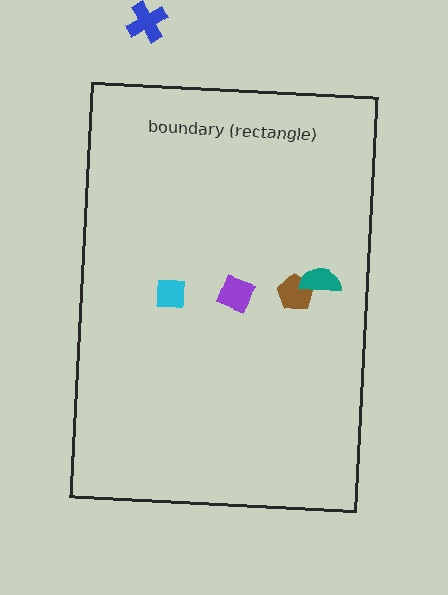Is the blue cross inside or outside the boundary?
Outside.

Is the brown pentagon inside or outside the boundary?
Inside.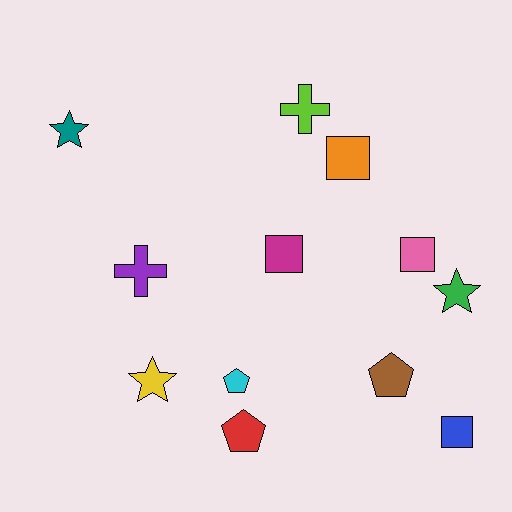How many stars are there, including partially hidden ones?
There are 3 stars.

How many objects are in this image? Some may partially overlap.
There are 12 objects.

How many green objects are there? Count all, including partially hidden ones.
There is 1 green object.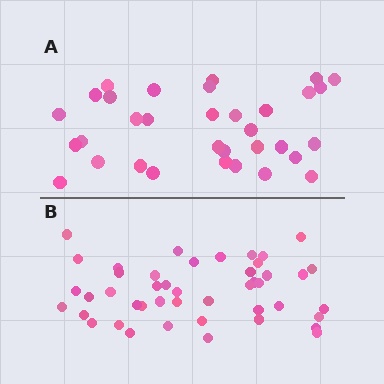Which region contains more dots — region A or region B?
Region B (the bottom region) has more dots.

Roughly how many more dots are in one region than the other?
Region B has roughly 12 or so more dots than region A.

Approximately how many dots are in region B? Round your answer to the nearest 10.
About 40 dots. (The exact count is 45, which rounds to 40.)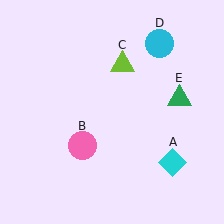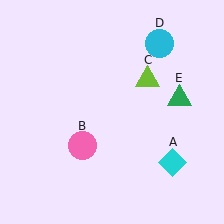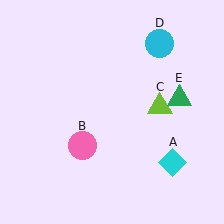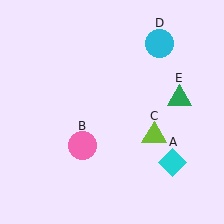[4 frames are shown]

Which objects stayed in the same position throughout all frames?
Cyan diamond (object A) and pink circle (object B) and cyan circle (object D) and green triangle (object E) remained stationary.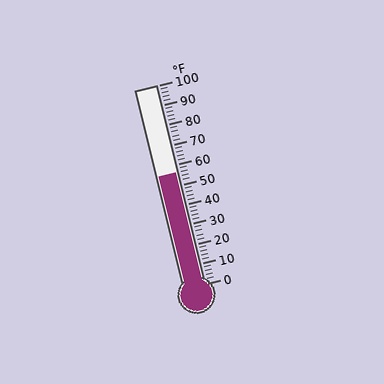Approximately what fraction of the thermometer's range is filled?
The thermometer is filled to approximately 55% of its range.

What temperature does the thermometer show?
The thermometer shows approximately 56°F.